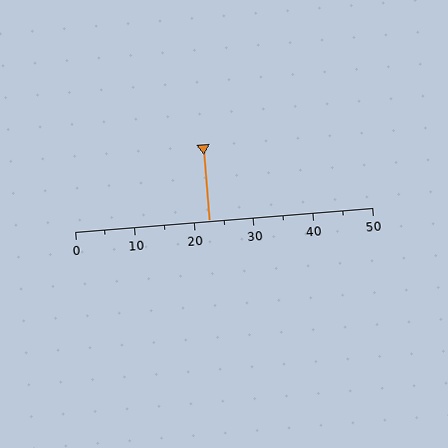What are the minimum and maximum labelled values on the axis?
The axis runs from 0 to 50.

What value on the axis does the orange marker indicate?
The marker indicates approximately 22.5.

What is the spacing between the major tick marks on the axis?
The major ticks are spaced 10 apart.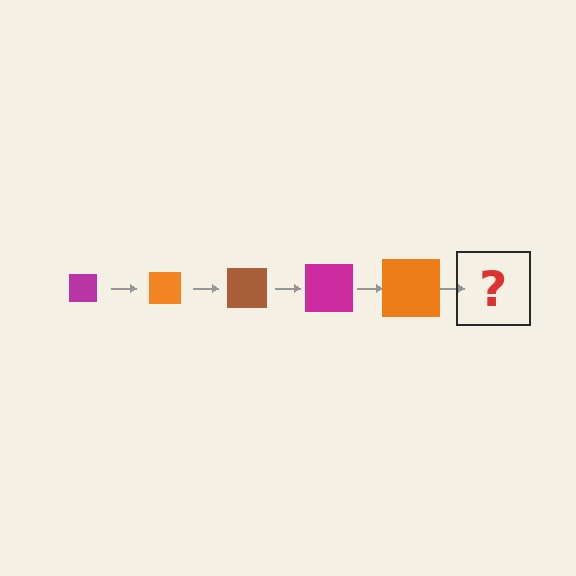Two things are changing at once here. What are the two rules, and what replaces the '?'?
The two rules are that the square grows larger each step and the color cycles through magenta, orange, and brown. The '?' should be a brown square, larger than the previous one.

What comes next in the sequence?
The next element should be a brown square, larger than the previous one.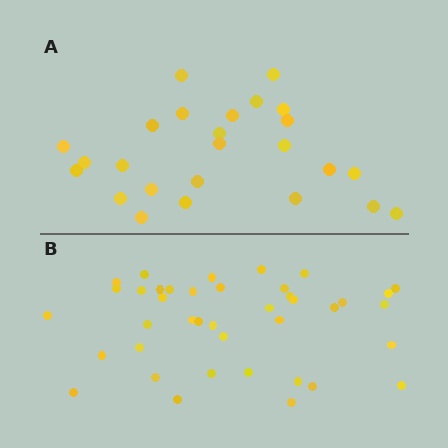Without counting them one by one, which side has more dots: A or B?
Region B (the bottom region) has more dots.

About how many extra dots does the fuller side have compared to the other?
Region B has approximately 15 more dots than region A.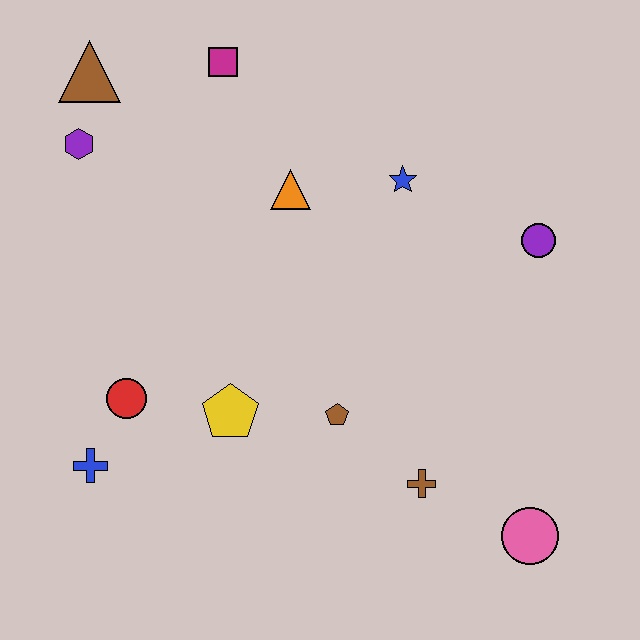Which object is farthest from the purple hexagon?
The pink circle is farthest from the purple hexagon.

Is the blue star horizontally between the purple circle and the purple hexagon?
Yes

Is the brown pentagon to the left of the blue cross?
No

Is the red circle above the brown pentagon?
Yes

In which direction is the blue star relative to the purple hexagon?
The blue star is to the right of the purple hexagon.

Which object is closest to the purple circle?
The blue star is closest to the purple circle.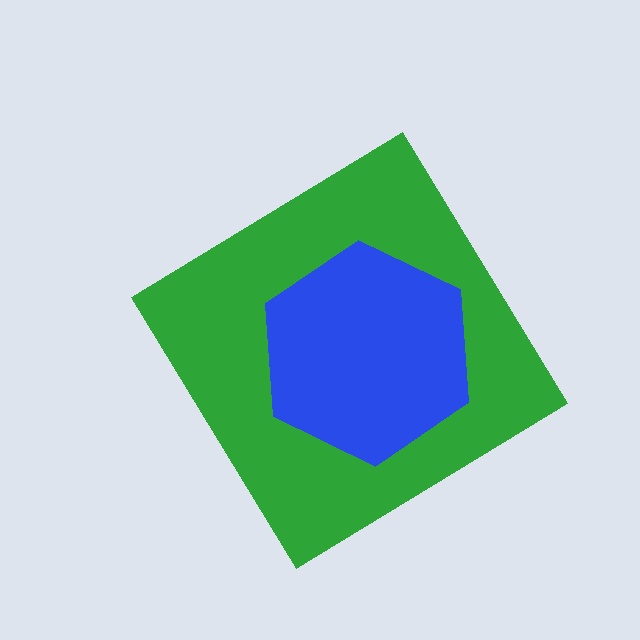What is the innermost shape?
The blue hexagon.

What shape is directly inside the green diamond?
The blue hexagon.